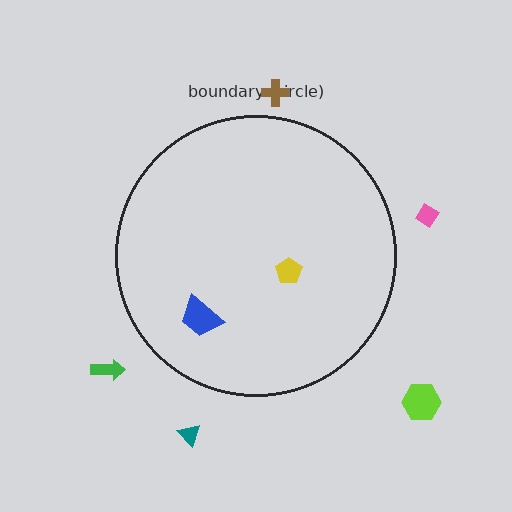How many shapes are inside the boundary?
2 inside, 5 outside.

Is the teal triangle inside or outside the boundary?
Outside.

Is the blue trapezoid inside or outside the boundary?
Inside.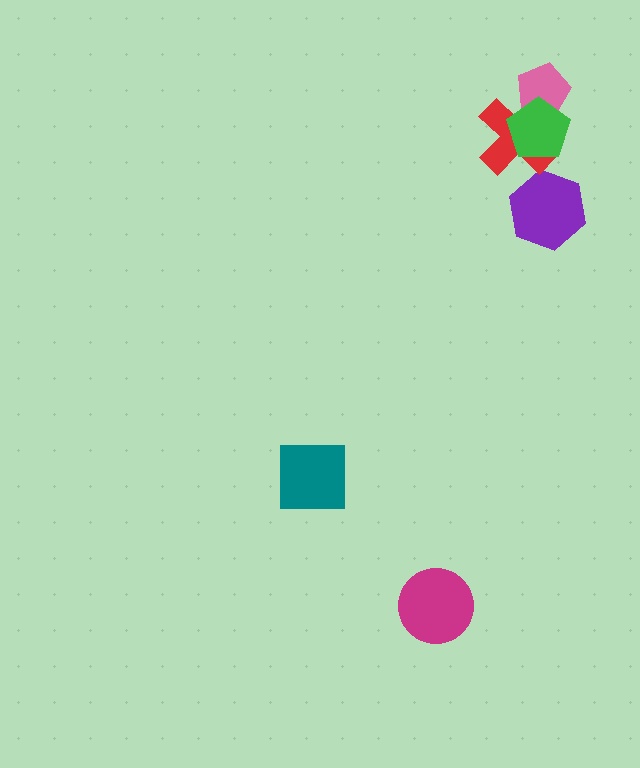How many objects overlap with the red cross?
2 objects overlap with the red cross.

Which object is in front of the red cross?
The green pentagon is in front of the red cross.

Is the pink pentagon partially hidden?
Yes, it is partially covered by another shape.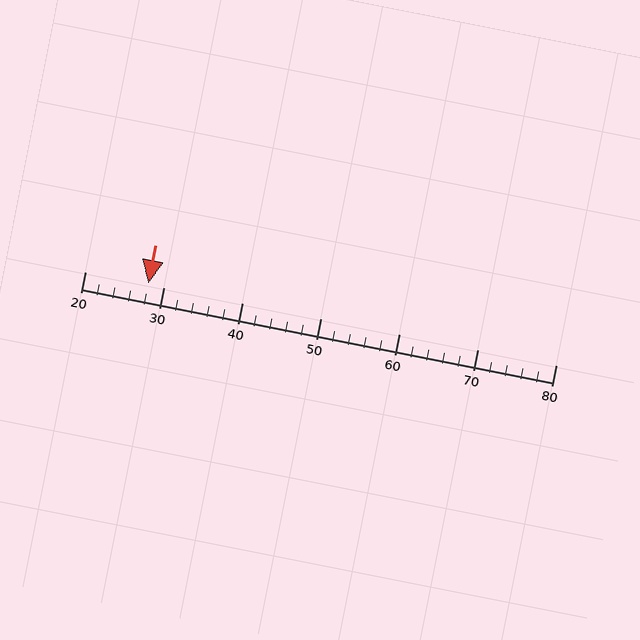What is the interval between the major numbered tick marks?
The major tick marks are spaced 10 units apart.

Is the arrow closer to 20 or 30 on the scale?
The arrow is closer to 30.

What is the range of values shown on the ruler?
The ruler shows values from 20 to 80.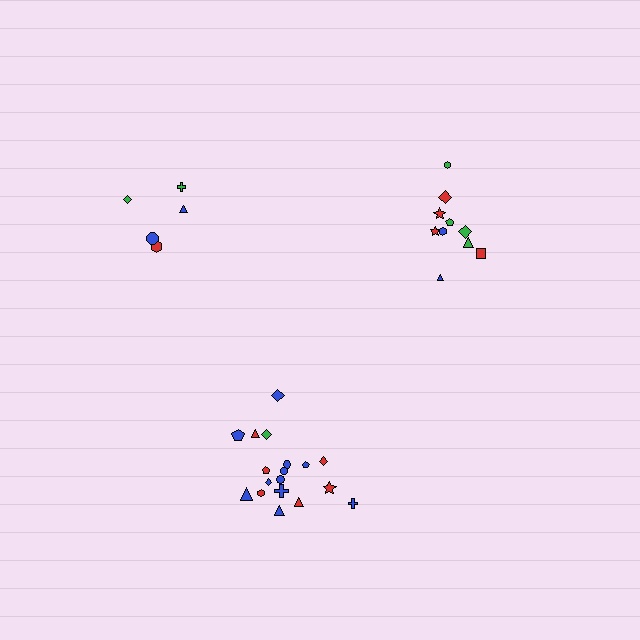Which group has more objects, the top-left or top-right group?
The top-right group.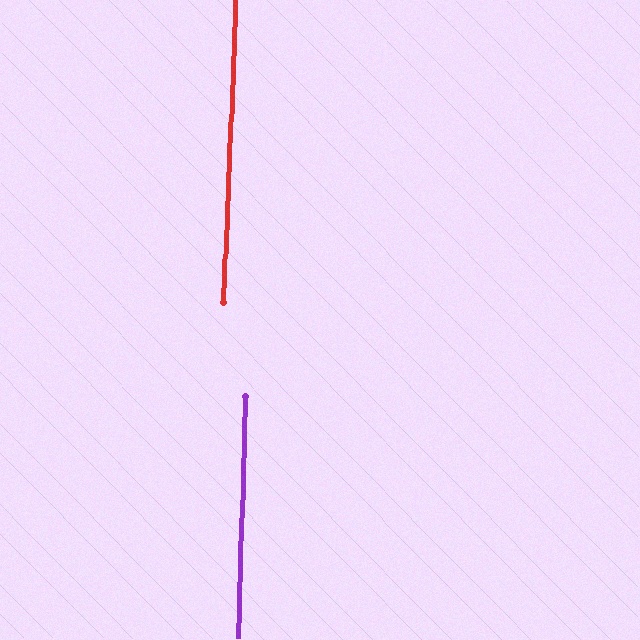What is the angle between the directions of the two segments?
Approximately 0 degrees.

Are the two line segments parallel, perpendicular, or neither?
Parallel — their directions differ by only 0.4°.